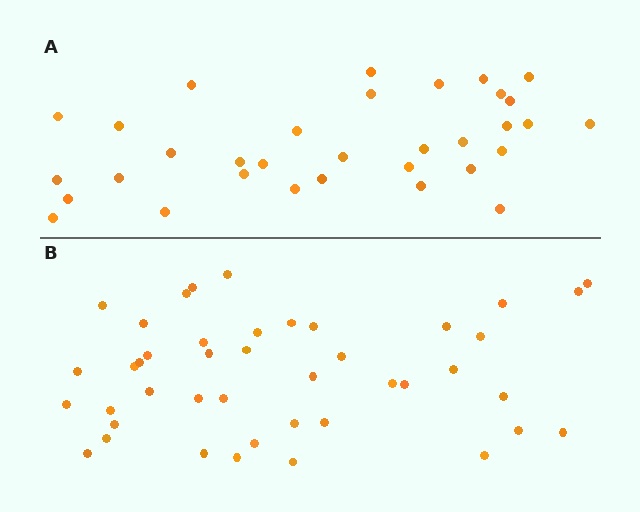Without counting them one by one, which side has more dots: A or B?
Region B (the bottom region) has more dots.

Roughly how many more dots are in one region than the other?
Region B has roughly 10 or so more dots than region A.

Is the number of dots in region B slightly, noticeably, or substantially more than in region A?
Region B has noticeably more, but not dramatically so. The ratio is roughly 1.3 to 1.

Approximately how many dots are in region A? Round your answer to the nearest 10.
About 30 dots. (The exact count is 33, which rounds to 30.)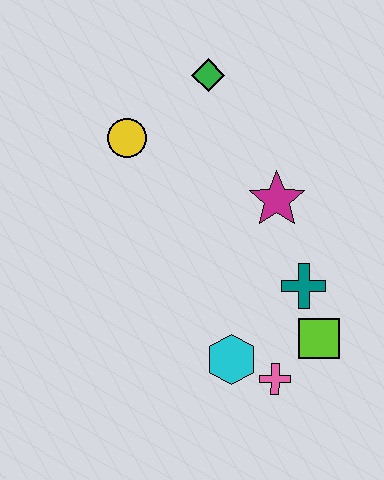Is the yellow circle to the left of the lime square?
Yes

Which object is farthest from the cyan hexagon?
The green diamond is farthest from the cyan hexagon.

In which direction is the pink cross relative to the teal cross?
The pink cross is below the teal cross.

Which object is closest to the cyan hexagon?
The pink cross is closest to the cyan hexagon.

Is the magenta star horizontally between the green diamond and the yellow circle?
No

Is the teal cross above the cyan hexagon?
Yes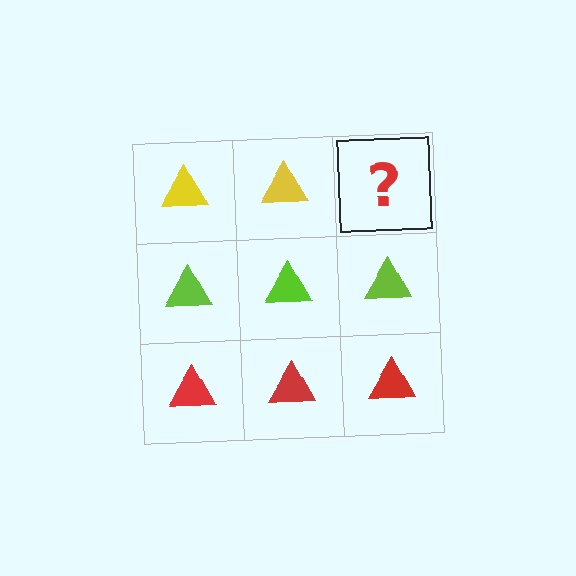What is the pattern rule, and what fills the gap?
The rule is that each row has a consistent color. The gap should be filled with a yellow triangle.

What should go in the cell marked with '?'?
The missing cell should contain a yellow triangle.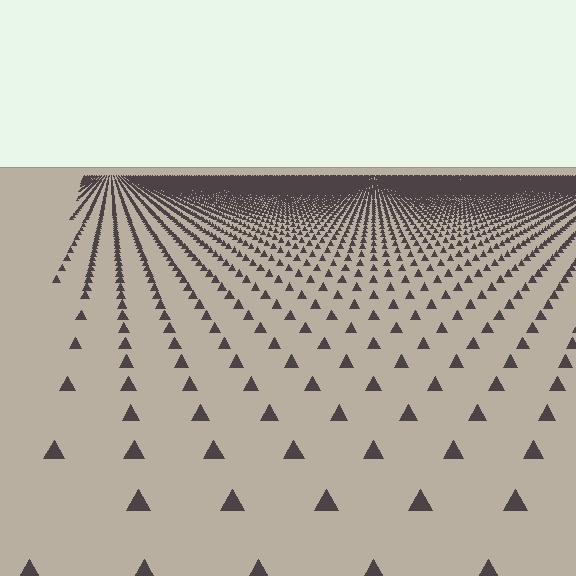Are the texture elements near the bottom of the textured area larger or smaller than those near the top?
Larger. Near the bottom, elements are closer to the viewer and appear at a bigger on-screen size.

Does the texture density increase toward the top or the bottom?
Density increases toward the top.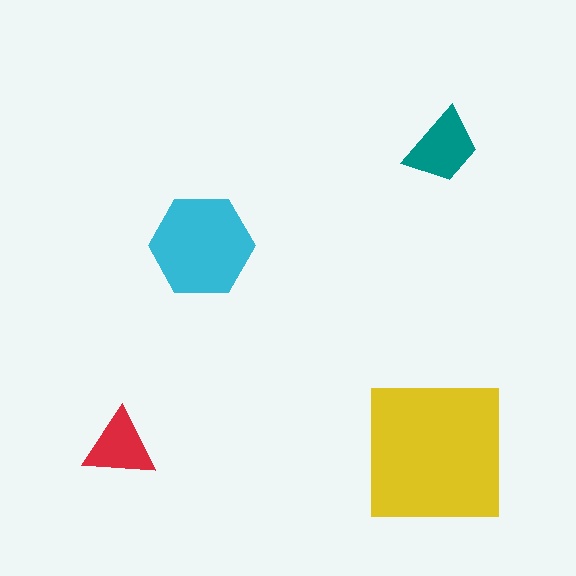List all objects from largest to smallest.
The yellow square, the cyan hexagon, the teal trapezoid, the red triangle.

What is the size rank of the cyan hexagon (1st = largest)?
2nd.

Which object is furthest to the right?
The teal trapezoid is rightmost.